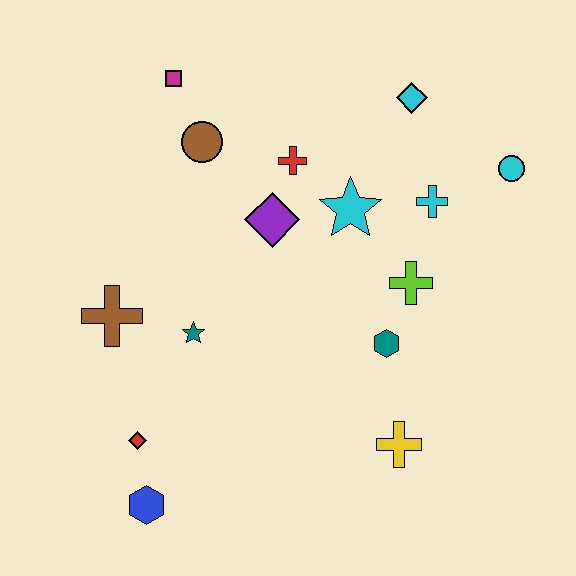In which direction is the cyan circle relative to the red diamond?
The cyan circle is to the right of the red diamond.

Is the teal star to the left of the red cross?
Yes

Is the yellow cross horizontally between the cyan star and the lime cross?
Yes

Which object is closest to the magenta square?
The brown circle is closest to the magenta square.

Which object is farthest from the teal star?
The cyan circle is farthest from the teal star.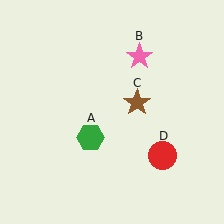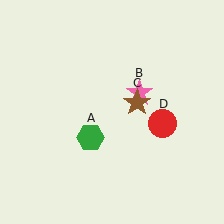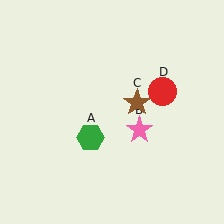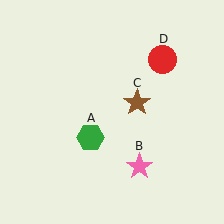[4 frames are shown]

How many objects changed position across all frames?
2 objects changed position: pink star (object B), red circle (object D).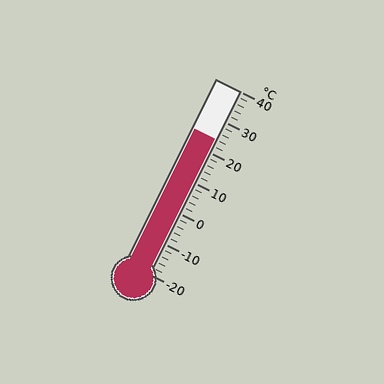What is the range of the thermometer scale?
The thermometer scale ranges from -20°C to 40°C.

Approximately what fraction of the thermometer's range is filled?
The thermometer is filled to approximately 75% of its range.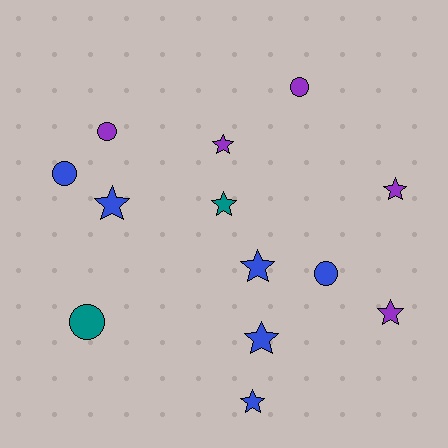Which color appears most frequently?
Blue, with 6 objects.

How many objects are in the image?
There are 13 objects.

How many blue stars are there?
There are 4 blue stars.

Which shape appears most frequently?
Star, with 8 objects.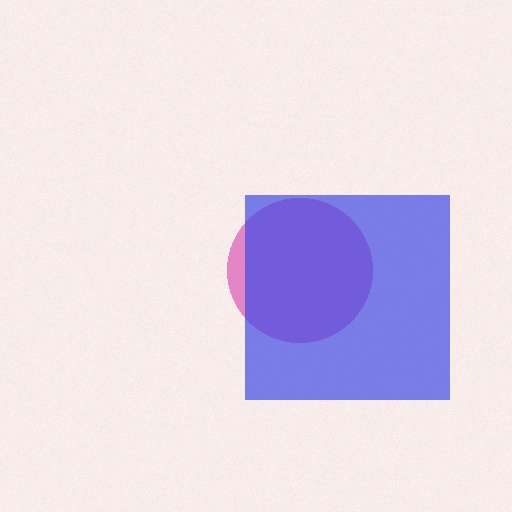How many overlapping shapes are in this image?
There are 2 overlapping shapes in the image.